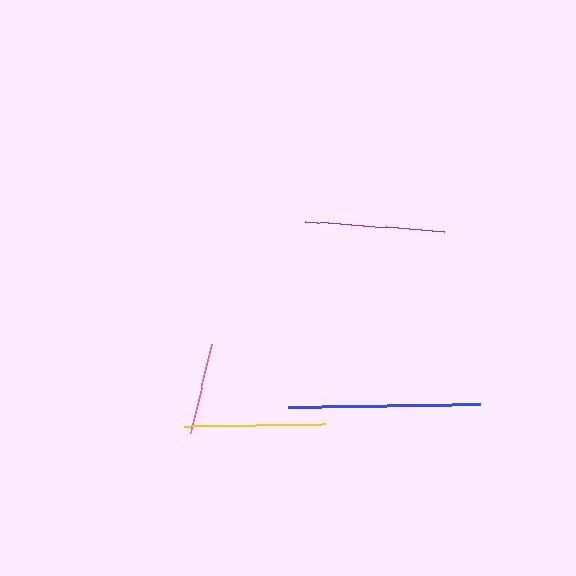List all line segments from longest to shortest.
From longest to shortest: blue, yellow, purple, pink.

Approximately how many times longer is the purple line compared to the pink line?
The purple line is approximately 1.5 times the length of the pink line.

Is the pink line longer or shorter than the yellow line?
The yellow line is longer than the pink line.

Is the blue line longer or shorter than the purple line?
The blue line is longer than the purple line.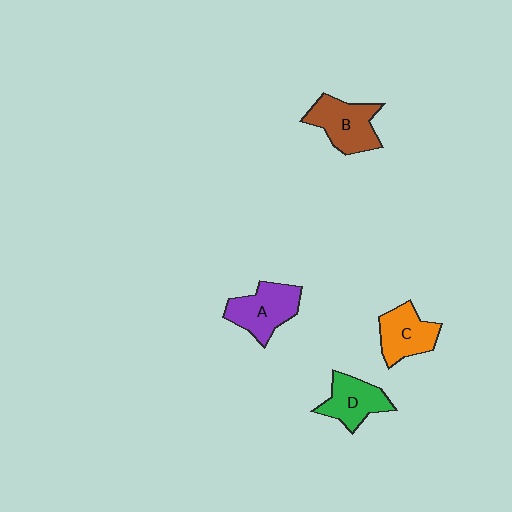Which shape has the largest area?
Shape B (brown).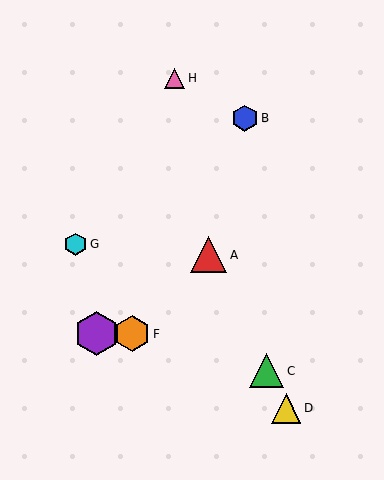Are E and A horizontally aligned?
No, E is at y≈334 and A is at y≈255.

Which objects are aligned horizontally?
Objects E, F are aligned horizontally.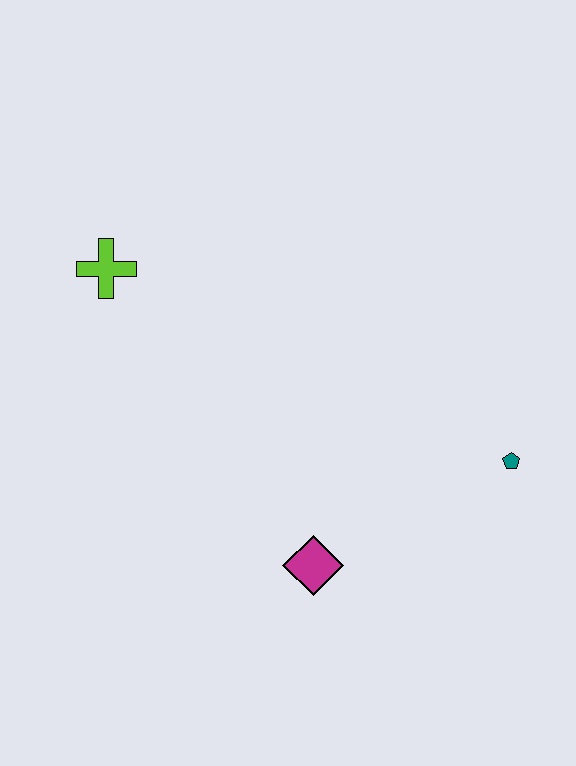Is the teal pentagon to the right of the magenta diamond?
Yes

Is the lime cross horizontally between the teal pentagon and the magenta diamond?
No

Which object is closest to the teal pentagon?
The magenta diamond is closest to the teal pentagon.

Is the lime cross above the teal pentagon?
Yes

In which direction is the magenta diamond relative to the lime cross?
The magenta diamond is below the lime cross.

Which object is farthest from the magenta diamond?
The lime cross is farthest from the magenta diamond.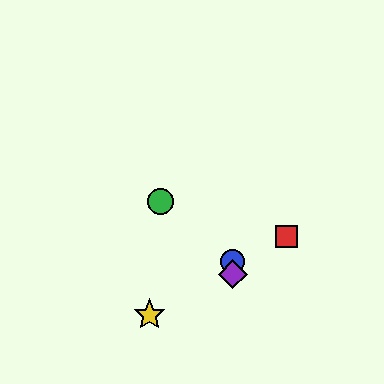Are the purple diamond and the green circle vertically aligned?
No, the purple diamond is at x≈233 and the green circle is at x≈160.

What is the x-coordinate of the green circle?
The green circle is at x≈160.